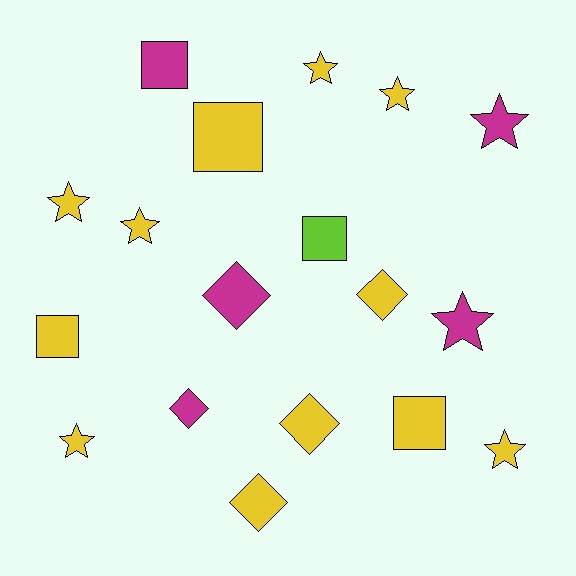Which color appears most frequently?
Yellow, with 12 objects.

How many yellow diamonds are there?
There are 3 yellow diamonds.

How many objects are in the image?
There are 18 objects.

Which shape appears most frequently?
Star, with 8 objects.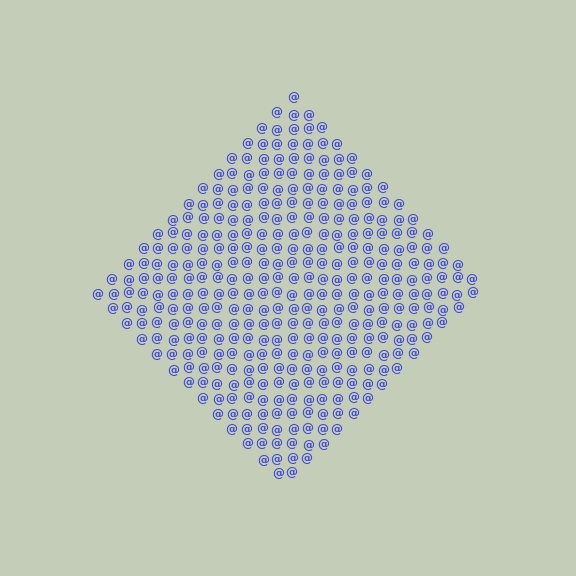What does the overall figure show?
The overall figure shows a diamond.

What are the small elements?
The small elements are at signs.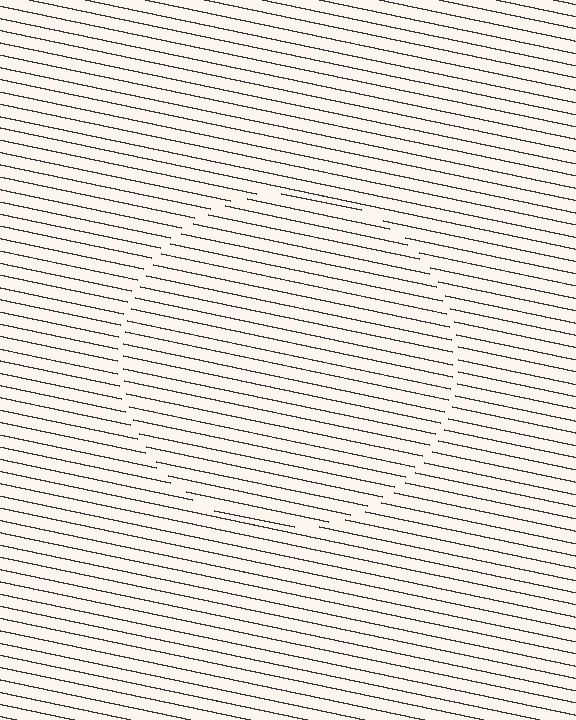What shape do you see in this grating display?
An illusory circle. The interior of the shape contains the same grating, shifted by half a period — the contour is defined by the phase discontinuity where line-ends from the inner and outer gratings abut.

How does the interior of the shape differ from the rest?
The interior of the shape contains the same grating, shifted by half a period — the contour is defined by the phase discontinuity where line-ends from the inner and outer gratings abut.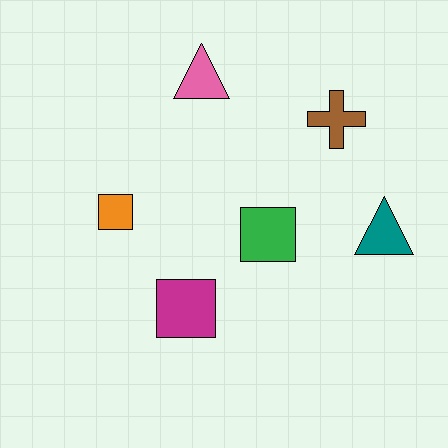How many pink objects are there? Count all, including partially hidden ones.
There is 1 pink object.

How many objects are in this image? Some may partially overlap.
There are 6 objects.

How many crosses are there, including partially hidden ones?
There is 1 cross.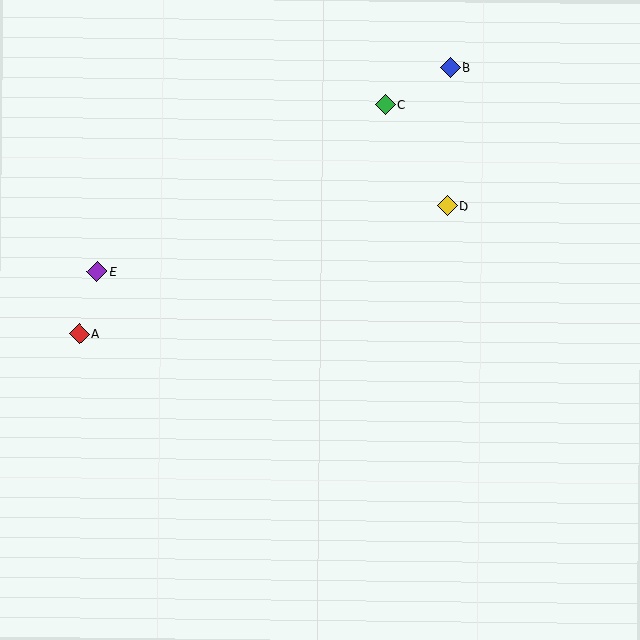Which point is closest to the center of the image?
Point D at (448, 206) is closest to the center.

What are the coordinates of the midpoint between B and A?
The midpoint between B and A is at (264, 201).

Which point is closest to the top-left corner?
Point E is closest to the top-left corner.